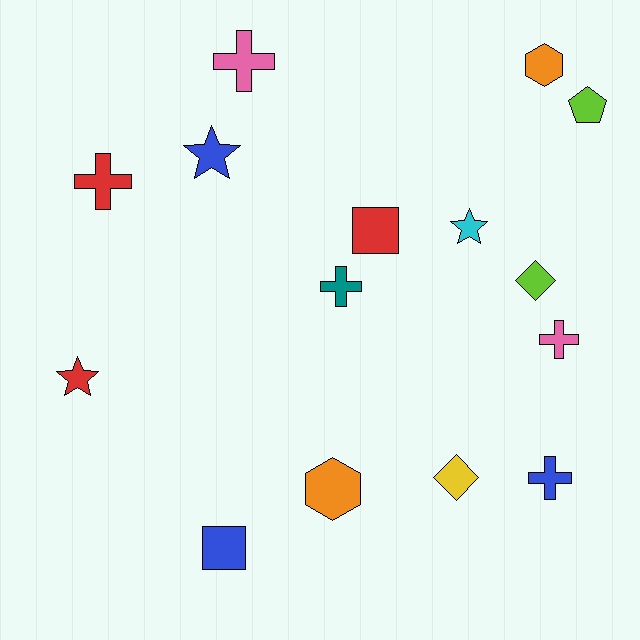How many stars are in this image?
There are 3 stars.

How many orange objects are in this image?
There are 2 orange objects.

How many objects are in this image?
There are 15 objects.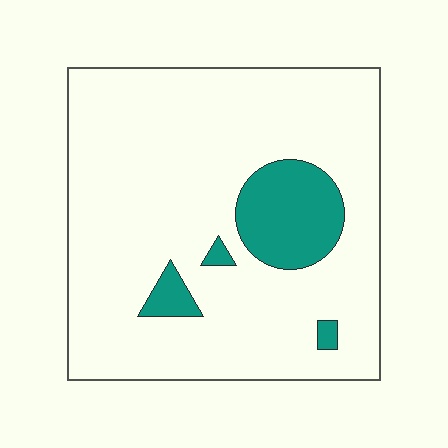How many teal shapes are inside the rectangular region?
4.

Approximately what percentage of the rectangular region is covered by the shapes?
Approximately 15%.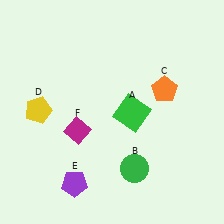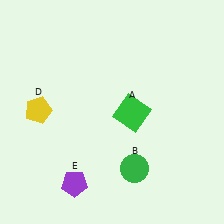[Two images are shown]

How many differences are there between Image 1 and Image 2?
There are 2 differences between the two images.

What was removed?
The orange pentagon (C), the magenta diamond (F) were removed in Image 2.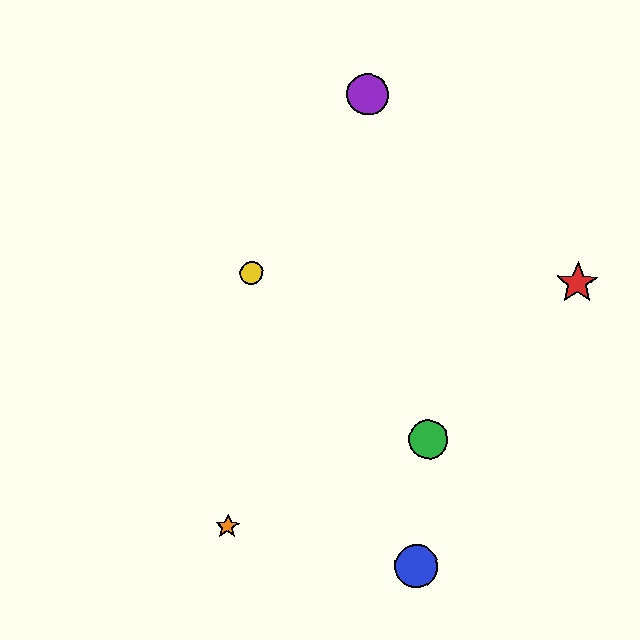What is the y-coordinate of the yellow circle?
The yellow circle is at y≈273.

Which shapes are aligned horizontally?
The red star, the yellow circle are aligned horizontally.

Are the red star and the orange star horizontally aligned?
No, the red star is at y≈283 and the orange star is at y≈527.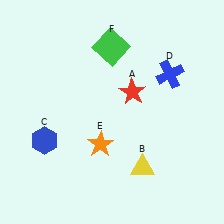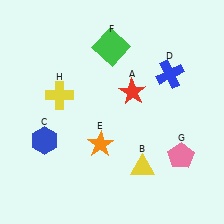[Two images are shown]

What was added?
A pink pentagon (G), a yellow cross (H) were added in Image 2.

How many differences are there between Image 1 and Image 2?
There are 2 differences between the two images.